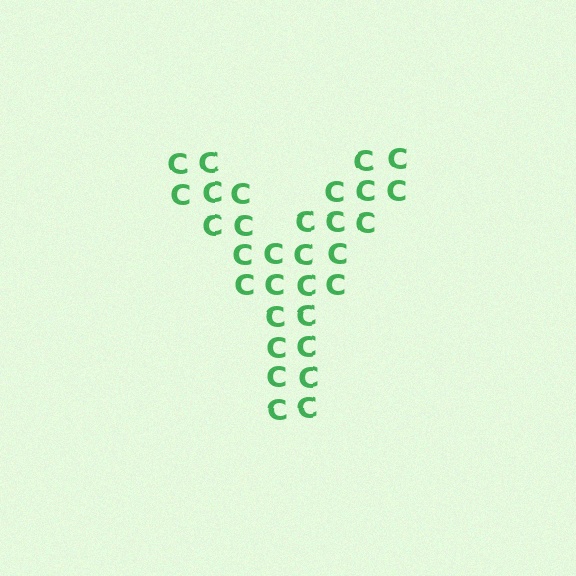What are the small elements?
The small elements are letter C's.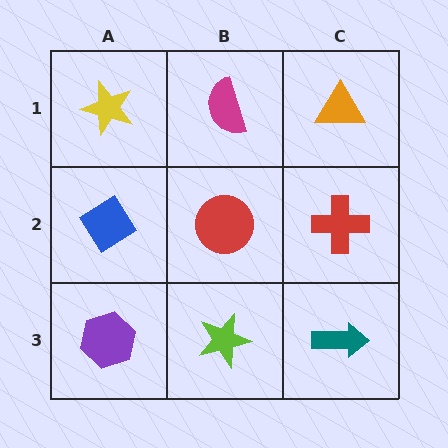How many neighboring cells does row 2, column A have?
3.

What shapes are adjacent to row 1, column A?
A blue diamond (row 2, column A), a magenta semicircle (row 1, column B).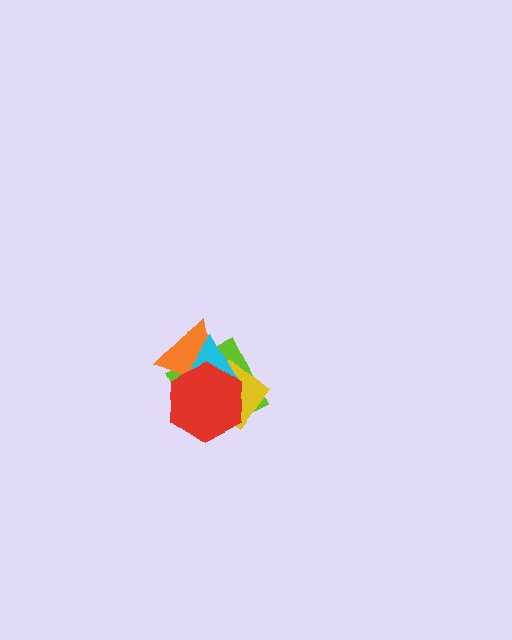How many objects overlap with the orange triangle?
4 objects overlap with the orange triangle.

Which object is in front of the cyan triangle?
The red hexagon is in front of the cyan triangle.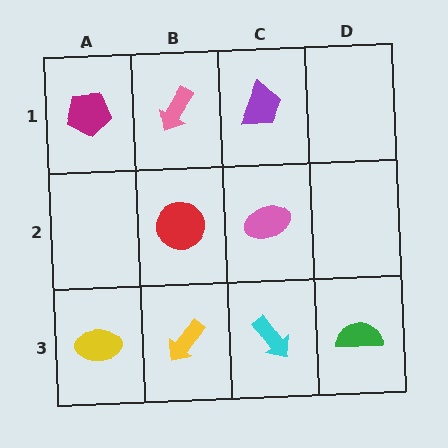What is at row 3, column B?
A yellow arrow.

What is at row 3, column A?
A yellow ellipse.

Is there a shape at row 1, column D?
No, that cell is empty.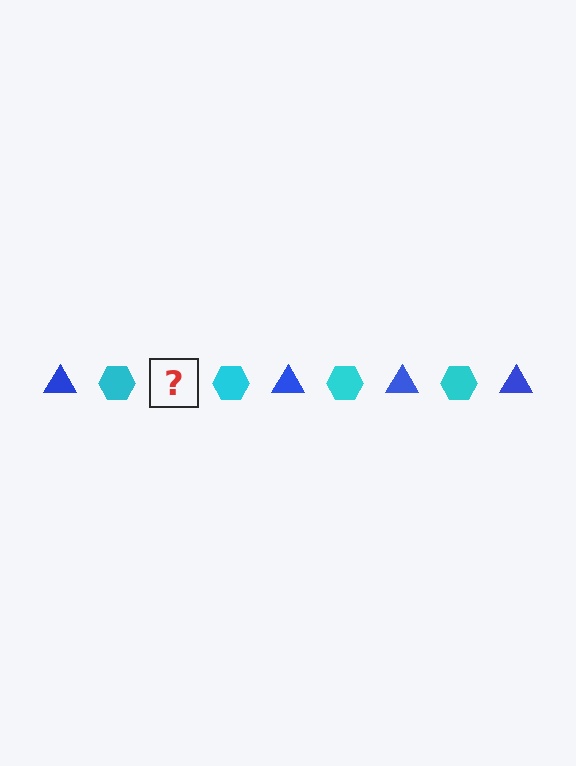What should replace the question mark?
The question mark should be replaced with a blue triangle.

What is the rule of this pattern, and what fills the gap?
The rule is that the pattern alternates between blue triangle and cyan hexagon. The gap should be filled with a blue triangle.